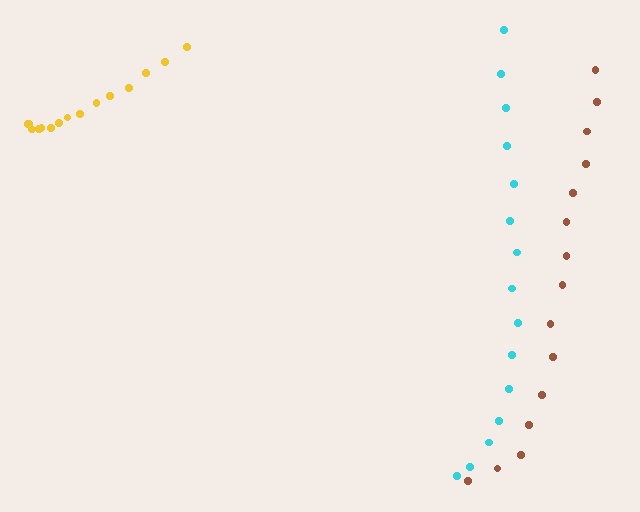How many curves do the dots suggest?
There are 3 distinct paths.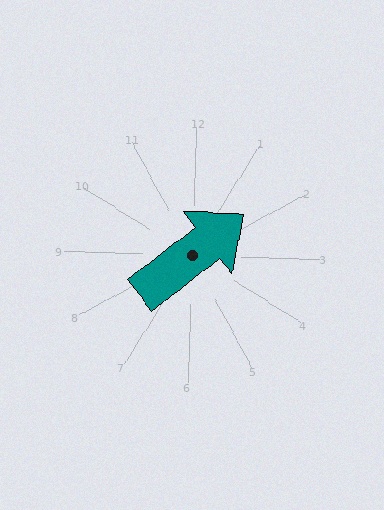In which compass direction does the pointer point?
Northeast.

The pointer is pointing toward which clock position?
Roughly 2 o'clock.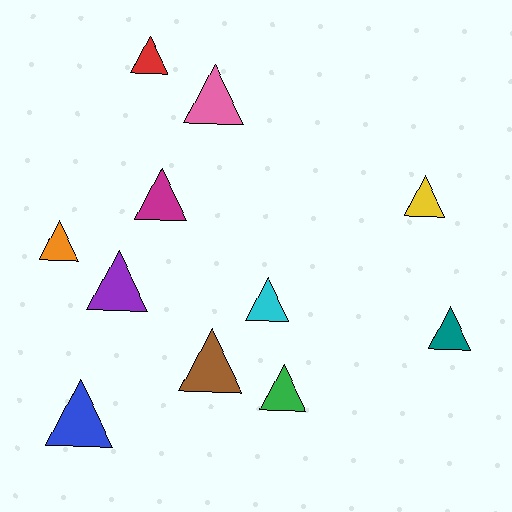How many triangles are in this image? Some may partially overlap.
There are 11 triangles.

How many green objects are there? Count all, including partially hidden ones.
There is 1 green object.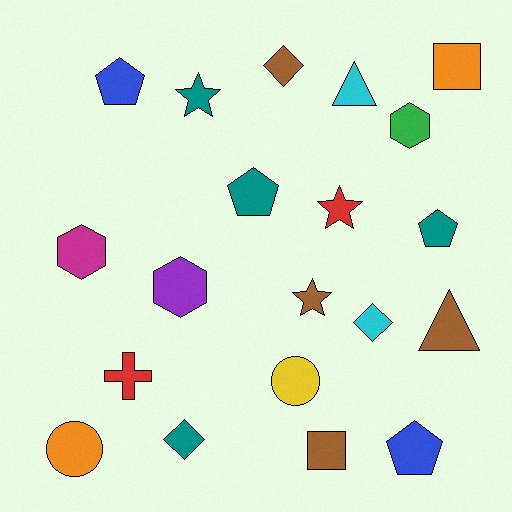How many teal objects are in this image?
There are 4 teal objects.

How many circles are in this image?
There are 2 circles.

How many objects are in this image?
There are 20 objects.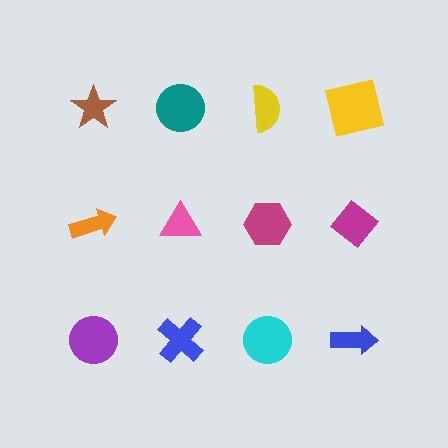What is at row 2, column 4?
A magenta diamond.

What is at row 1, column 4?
A yellow square.